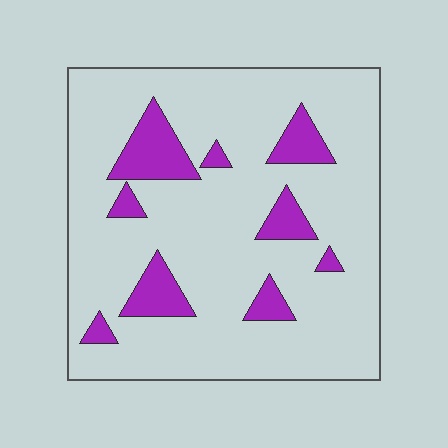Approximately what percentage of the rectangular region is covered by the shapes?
Approximately 15%.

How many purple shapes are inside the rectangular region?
9.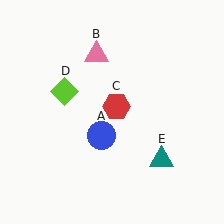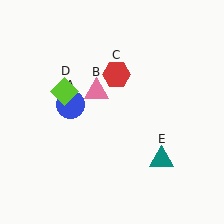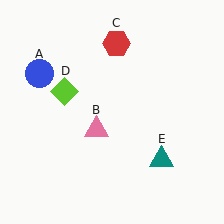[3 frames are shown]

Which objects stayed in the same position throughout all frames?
Lime diamond (object D) and teal triangle (object E) remained stationary.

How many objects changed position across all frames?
3 objects changed position: blue circle (object A), pink triangle (object B), red hexagon (object C).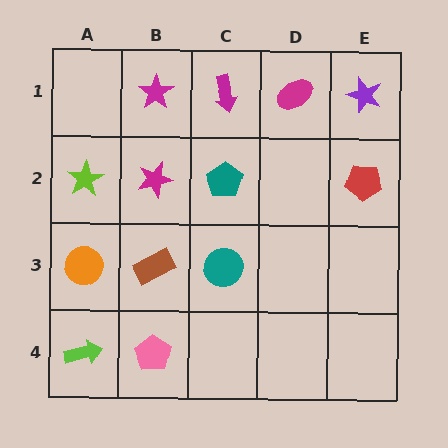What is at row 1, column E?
A purple star.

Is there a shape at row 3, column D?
No, that cell is empty.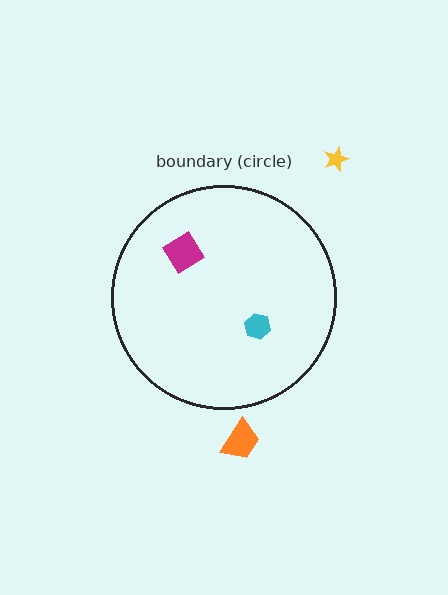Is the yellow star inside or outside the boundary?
Outside.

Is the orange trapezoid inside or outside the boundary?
Outside.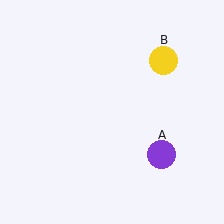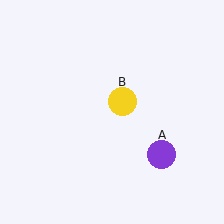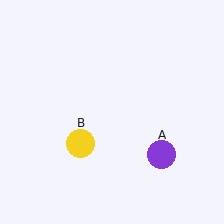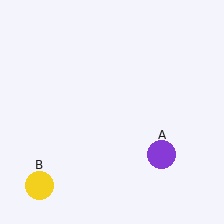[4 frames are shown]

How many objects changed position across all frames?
1 object changed position: yellow circle (object B).